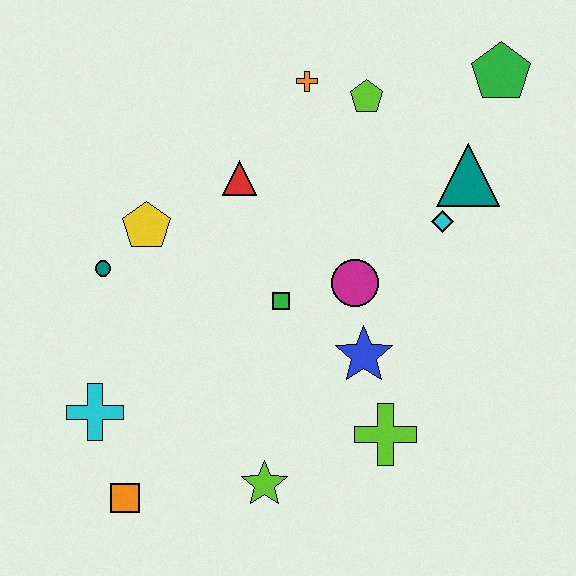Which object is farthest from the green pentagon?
The orange square is farthest from the green pentagon.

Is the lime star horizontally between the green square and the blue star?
No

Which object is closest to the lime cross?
The blue star is closest to the lime cross.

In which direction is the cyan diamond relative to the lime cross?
The cyan diamond is above the lime cross.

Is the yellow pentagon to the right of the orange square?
Yes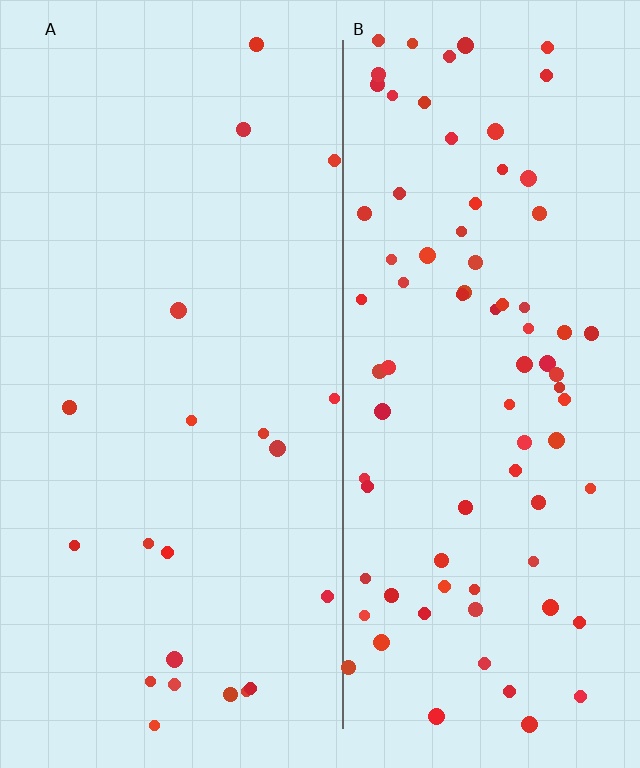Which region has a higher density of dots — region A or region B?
B (the right).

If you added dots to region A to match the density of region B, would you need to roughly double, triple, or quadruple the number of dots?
Approximately quadruple.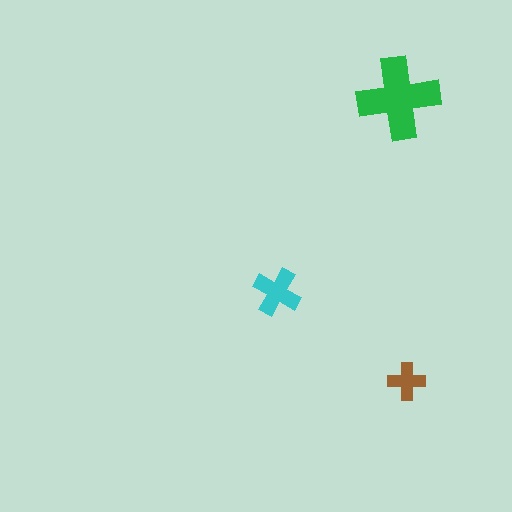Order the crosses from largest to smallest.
the green one, the cyan one, the brown one.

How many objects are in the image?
There are 3 objects in the image.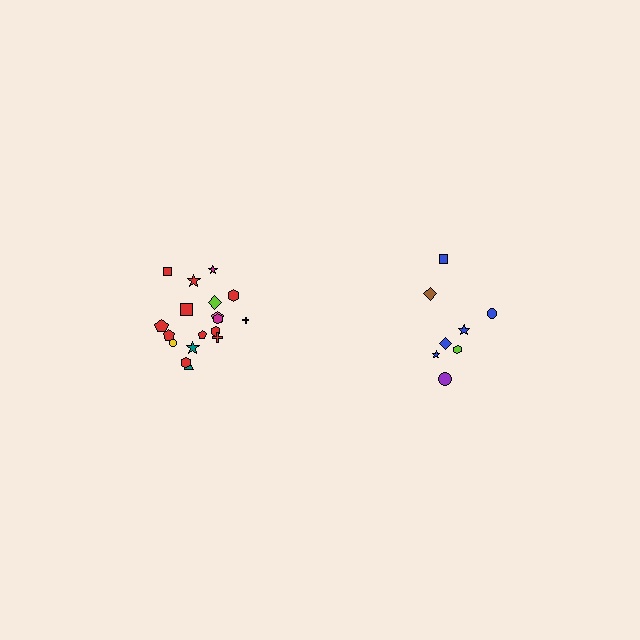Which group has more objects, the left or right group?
The left group.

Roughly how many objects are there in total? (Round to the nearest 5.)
Roughly 25 objects in total.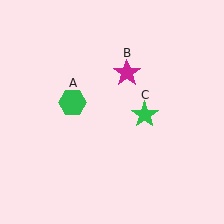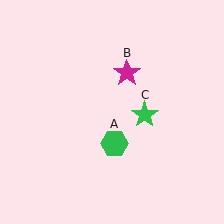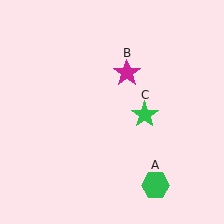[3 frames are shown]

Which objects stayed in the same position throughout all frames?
Magenta star (object B) and green star (object C) remained stationary.